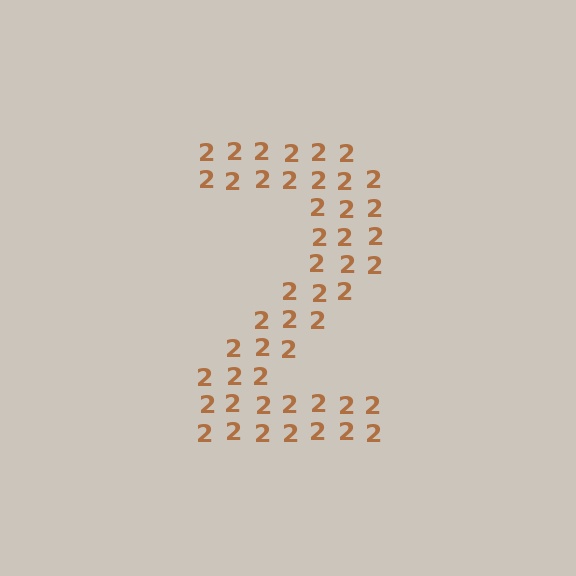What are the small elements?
The small elements are digit 2's.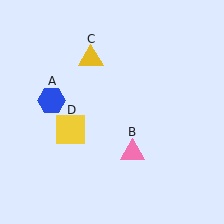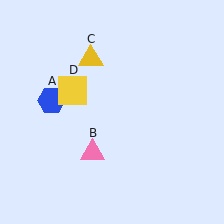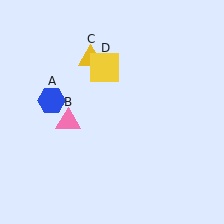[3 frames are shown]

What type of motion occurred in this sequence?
The pink triangle (object B), yellow square (object D) rotated clockwise around the center of the scene.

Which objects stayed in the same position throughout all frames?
Blue hexagon (object A) and yellow triangle (object C) remained stationary.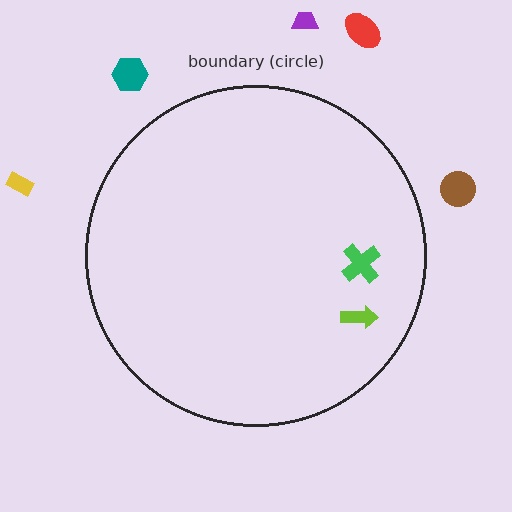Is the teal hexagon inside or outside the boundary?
Outside.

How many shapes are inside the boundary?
2 inside, 5 outside.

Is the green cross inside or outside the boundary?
Inside.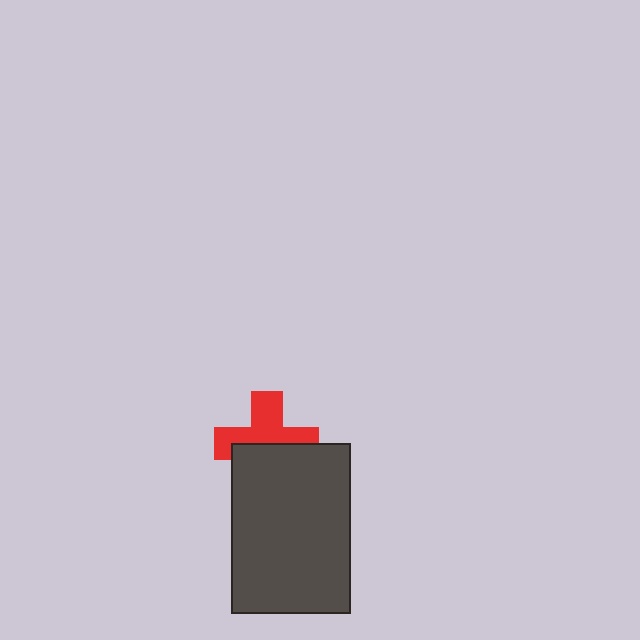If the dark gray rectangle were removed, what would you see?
You would see the complete red cross.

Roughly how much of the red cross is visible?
About half of it is visible (roughly 55%).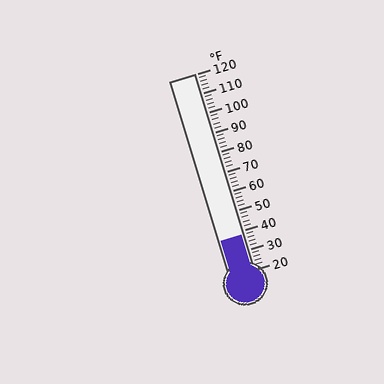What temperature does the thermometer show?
The thermometer shows approximately 38°F.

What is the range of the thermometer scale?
The thermometer scale ranges from 20°F to 120°F.